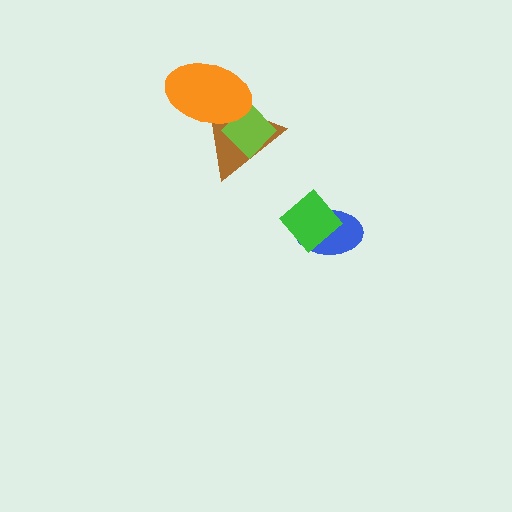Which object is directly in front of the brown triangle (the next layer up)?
The lime diamond is directly in front of the brown triangle.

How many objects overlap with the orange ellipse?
2 objects overlap with the orange ellipse.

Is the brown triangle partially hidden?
Yes, it is partially covered by another shape.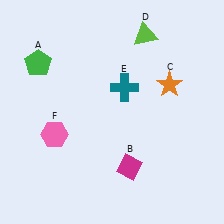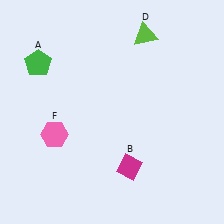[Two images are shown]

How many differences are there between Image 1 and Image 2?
There are 2 differences between the two images.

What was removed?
The teal cross (E), the orange star (C) were removed in Image 2.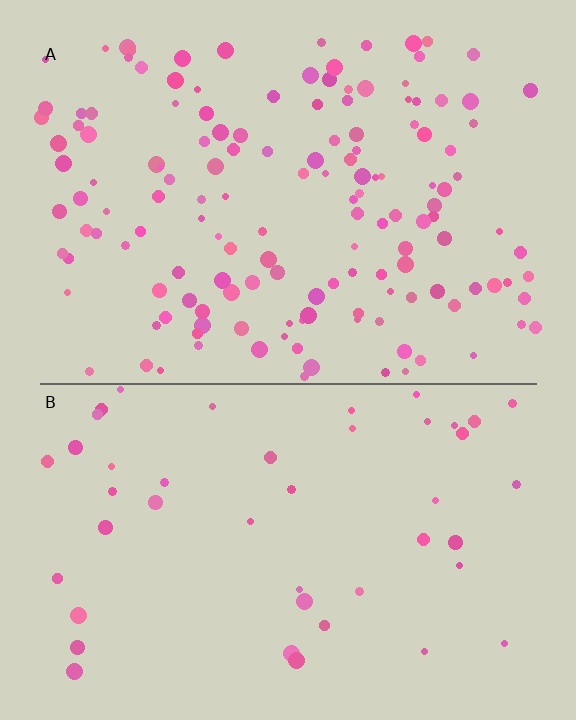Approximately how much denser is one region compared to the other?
Approximately 3.3× — region A over region B.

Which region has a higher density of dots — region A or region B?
A (the top).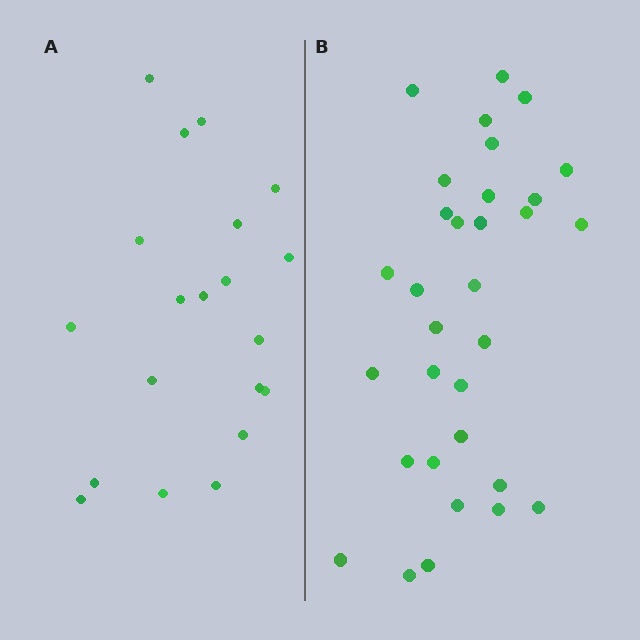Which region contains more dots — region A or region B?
Region B (the right region) has more dots.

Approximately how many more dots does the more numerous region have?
Region B has roughly 12 or so more dots than region A.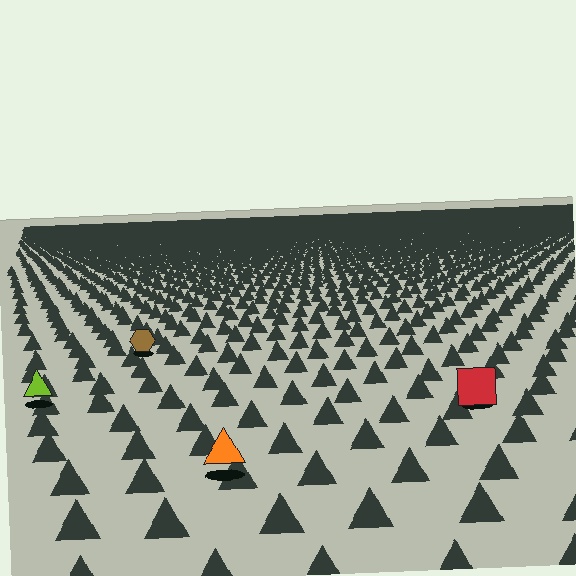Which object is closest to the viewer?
The orange triangle is closest. The texture marks near it are larger and more spread out.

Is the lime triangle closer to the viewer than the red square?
No. The red square is closer — you can tell from the texture gradient: the ground texture is coarser near it.